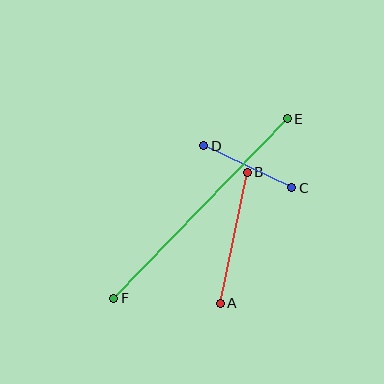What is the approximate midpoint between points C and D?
The midpoint is at approximately (248, 167) pixels.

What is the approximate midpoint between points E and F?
The midpoint is at approximately (201, 209) pixels.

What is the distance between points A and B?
The distance is approximately 133 pixels.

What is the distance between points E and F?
The distance is approximately 250 pixels.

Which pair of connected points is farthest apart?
Points E and F are farthest apart.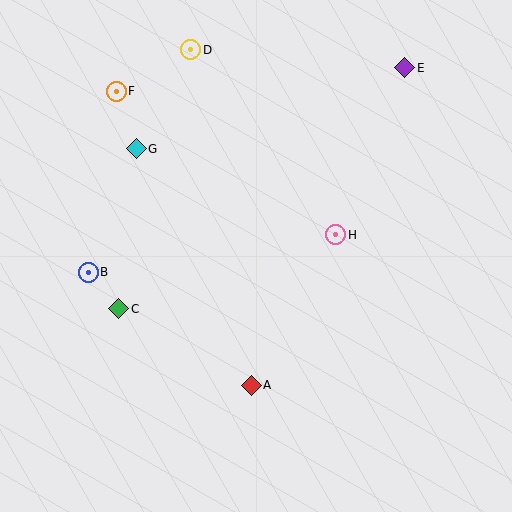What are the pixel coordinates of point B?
Point B is at (88, 272).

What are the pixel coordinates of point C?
Point C is at (119, 309).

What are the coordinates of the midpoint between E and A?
The midpoint between E and A is at (328, 227).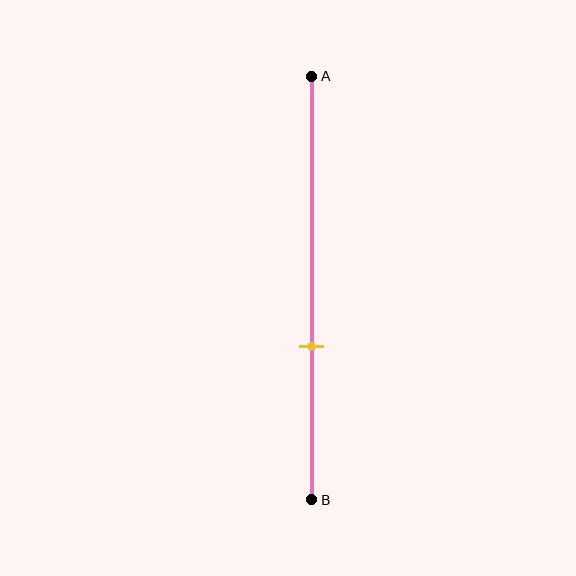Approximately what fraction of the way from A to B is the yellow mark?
The yellow mark is approximately 65% of the way from A to B.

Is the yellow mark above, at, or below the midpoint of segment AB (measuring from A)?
The yellow mark is below the midpoint of segment AB.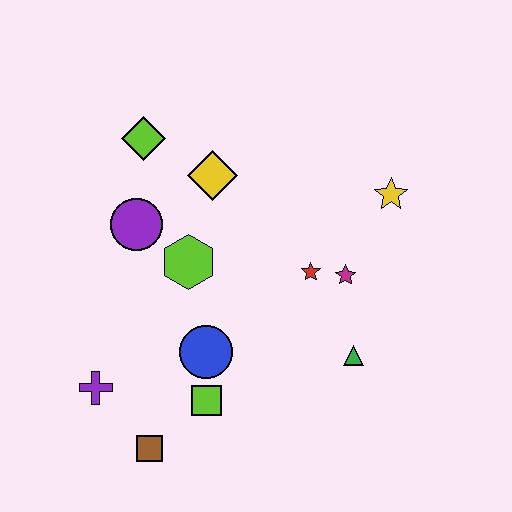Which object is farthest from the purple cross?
The yellow star is farthest from the purple cross.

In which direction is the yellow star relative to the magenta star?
The yellow star is above the magenta star.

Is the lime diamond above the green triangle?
Yes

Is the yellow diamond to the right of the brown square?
Yes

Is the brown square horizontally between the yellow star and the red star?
No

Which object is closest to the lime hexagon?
The purple circle is closest to the lime hexagon.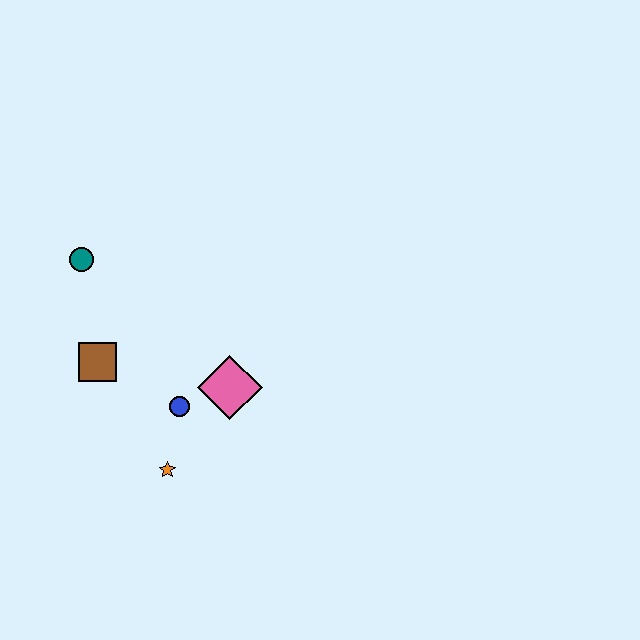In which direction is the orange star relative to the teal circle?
The orange star is below the teal circle.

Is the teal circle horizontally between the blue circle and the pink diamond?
No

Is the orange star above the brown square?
No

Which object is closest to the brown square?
The blue circle is closest to the brown square.